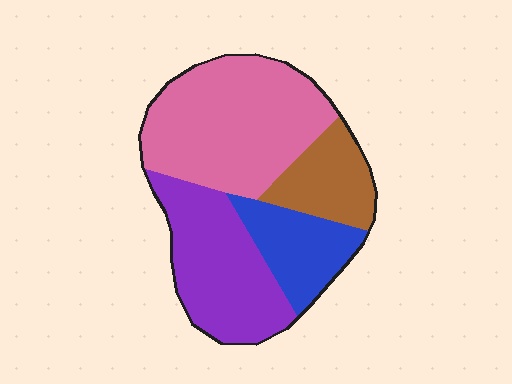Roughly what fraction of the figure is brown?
Brown takes up about one sixth (1/6) of the figure.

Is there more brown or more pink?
Pink.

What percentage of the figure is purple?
Purple takes up about one quarter (1/4) of the figure.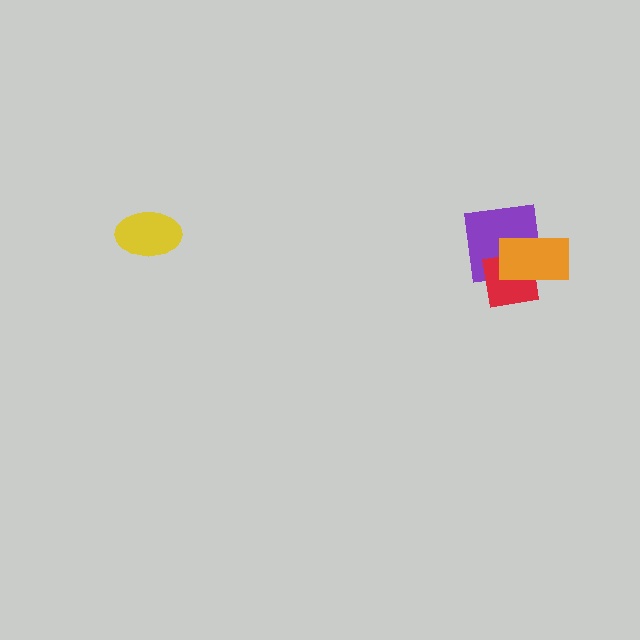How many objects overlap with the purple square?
2 objects overlap with the purple square.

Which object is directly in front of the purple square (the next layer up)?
The red square is directly in front of the purple square.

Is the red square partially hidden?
Yes, it is partially covered by another shape.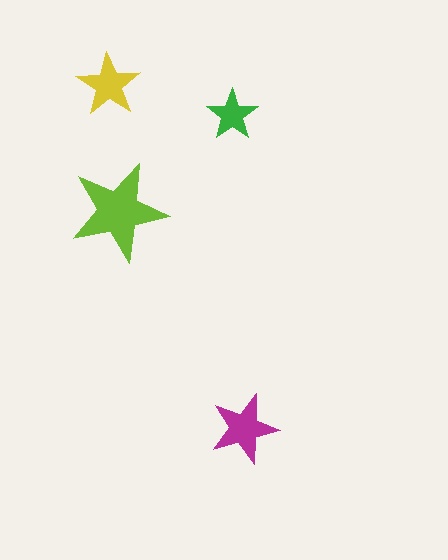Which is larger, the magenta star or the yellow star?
The magenta one.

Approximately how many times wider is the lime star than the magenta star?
About 1.5 times wider.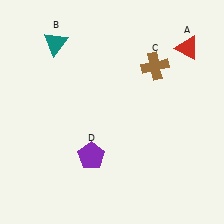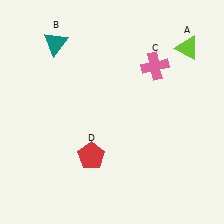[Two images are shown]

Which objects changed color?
A changed from red to lime. C changed from brown to pink. D changed from purple to red.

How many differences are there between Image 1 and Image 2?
There are 3 differences between the two images.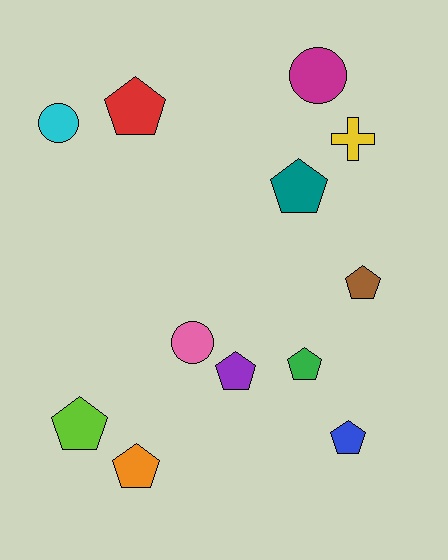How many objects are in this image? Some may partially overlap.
There are 12 objects.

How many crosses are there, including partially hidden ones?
There is 1 cross.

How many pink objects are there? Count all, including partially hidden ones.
There is 1 pink object.